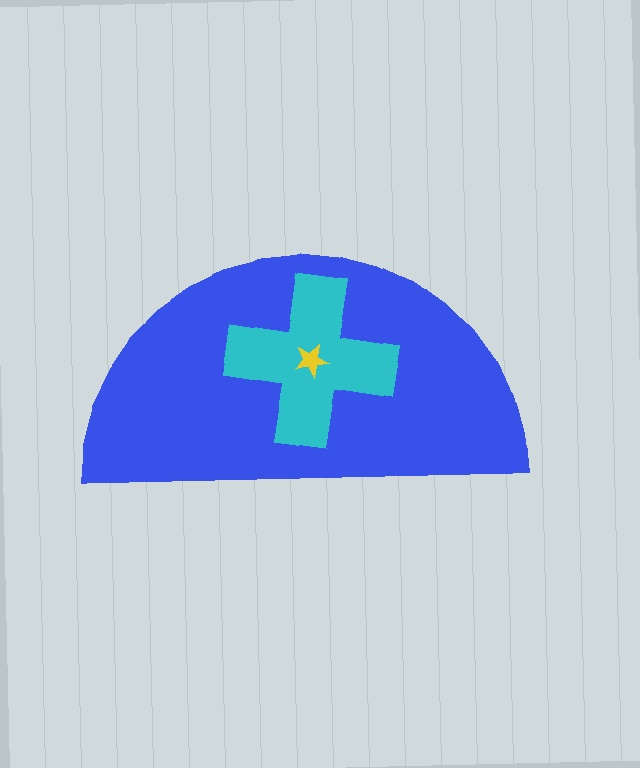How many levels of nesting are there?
3.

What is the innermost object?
The yellow star.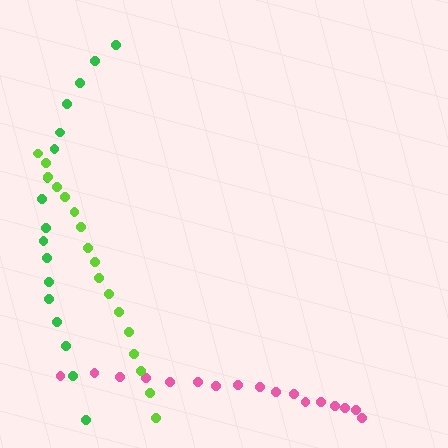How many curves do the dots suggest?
There are 3 distinct paths.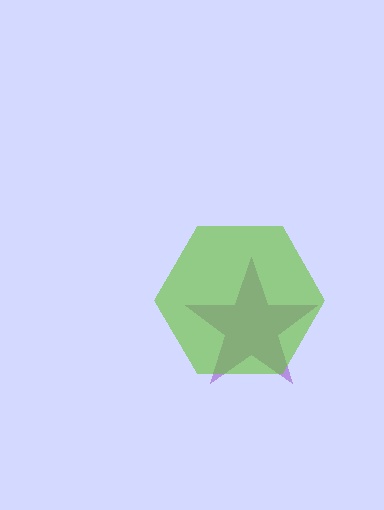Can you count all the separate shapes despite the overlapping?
Yes, there are 2 separate shapes.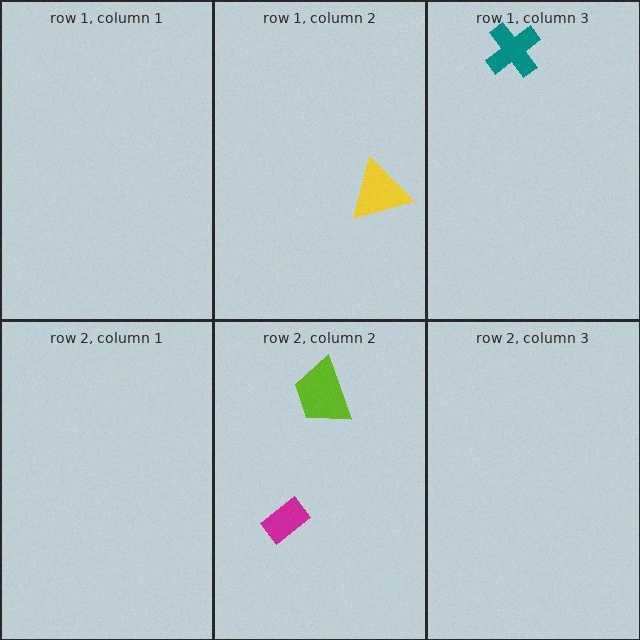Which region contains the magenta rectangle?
The row 2, column 2 region.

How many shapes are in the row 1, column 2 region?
1.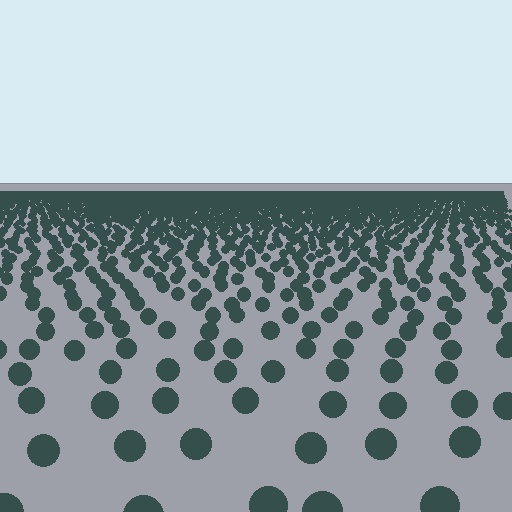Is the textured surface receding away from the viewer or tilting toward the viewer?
The surface is receding away from the viewer. Texture elements get smaller and denser toward the top.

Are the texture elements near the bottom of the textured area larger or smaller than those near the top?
Larger. Near the bottom, elements are closer to the viewer and appear at a bigger on-screen size.